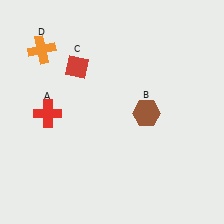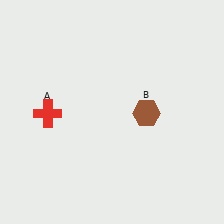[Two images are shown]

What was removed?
The red diamond (C), the orange cross (D) were removed in Image 2.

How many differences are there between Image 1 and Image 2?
There are 2 differences between the two images.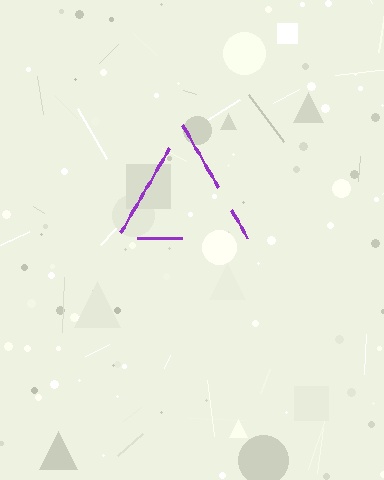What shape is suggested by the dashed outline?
The dashed outline suggests a triangle.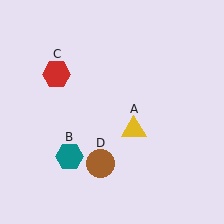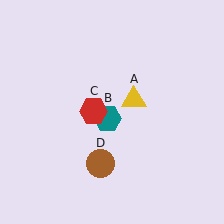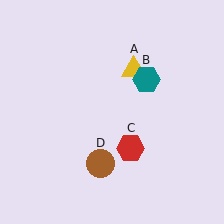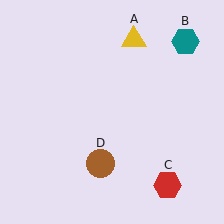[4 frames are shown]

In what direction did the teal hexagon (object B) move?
The teal hexagon (object B) moved up and to the right.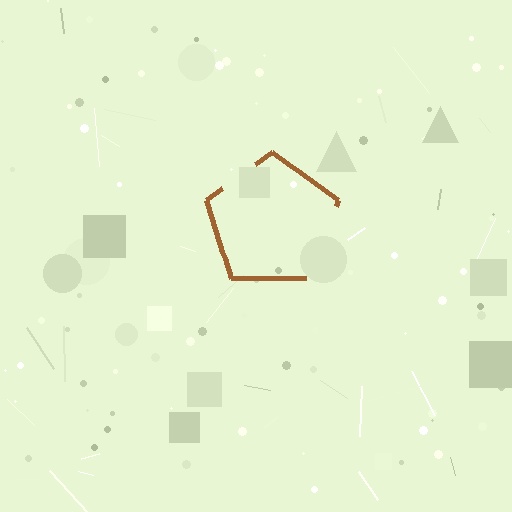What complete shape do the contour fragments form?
The contour fragments form a pentagon.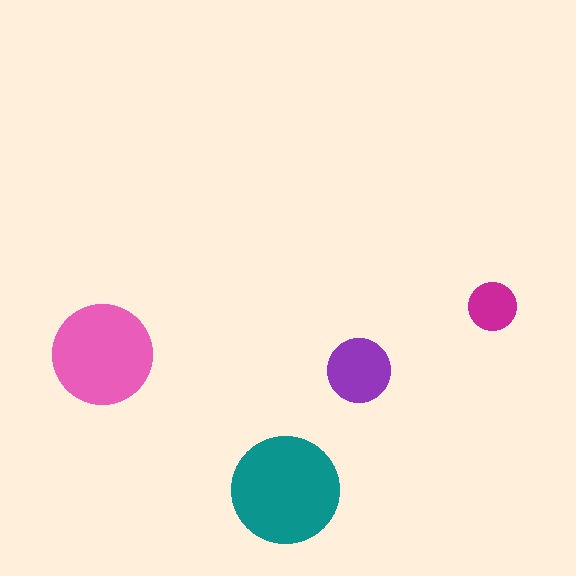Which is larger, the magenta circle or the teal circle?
The teal one.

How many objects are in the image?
There are 4 objects in the image.